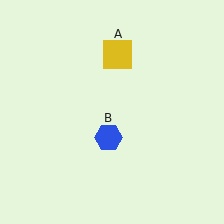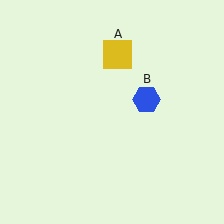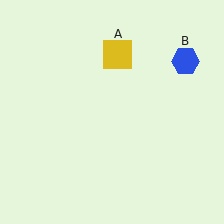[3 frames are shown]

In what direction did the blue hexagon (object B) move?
The blue hexagon (object B) moved up and to the right.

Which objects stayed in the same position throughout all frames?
Yellow square (object A) remained stationary.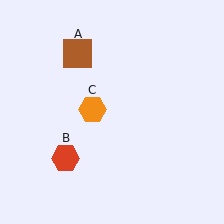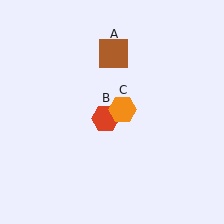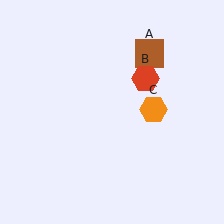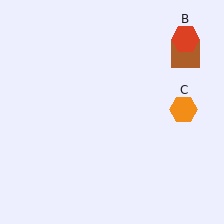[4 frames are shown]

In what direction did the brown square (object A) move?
The brown square (object A) moved right.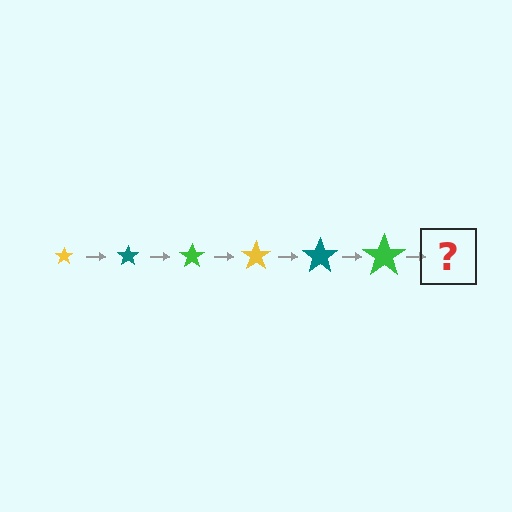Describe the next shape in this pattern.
It should be a yellow star, larger than the previous one.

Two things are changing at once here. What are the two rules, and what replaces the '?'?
The two rules are that the star grows larger each step and the color cycles through yellow, teal, and green. The '?' should be a yellow star, larger than the previous one.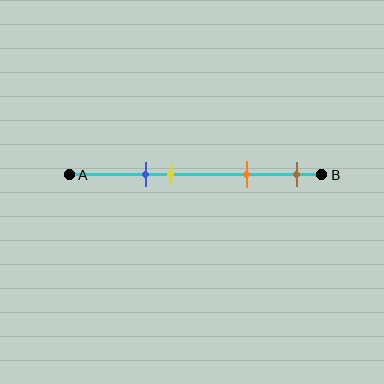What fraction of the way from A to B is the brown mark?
The brown mark is approximately 90% (0.9) of the way from A to B.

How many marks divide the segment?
There are 4 marks dividing the segment.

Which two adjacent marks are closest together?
The blue and yellow marks are the closest adjacent pair.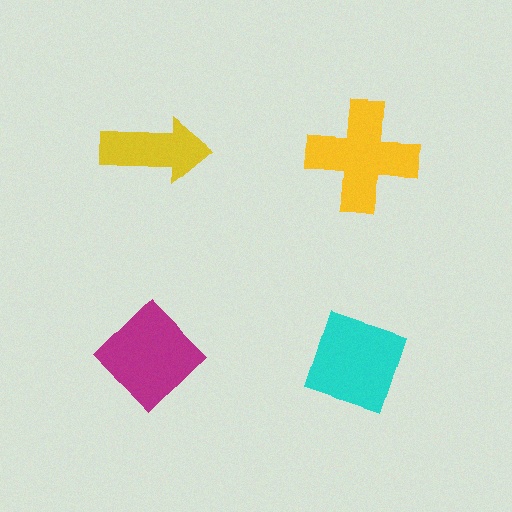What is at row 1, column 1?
A yellow arrow.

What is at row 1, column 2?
A yellow cross.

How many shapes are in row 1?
2 shapes.